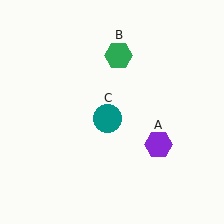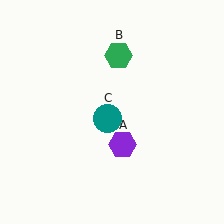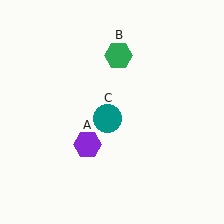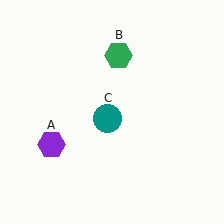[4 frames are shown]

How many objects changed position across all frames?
1 object changed position: purple hexagon (object A).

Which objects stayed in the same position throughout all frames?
Green hexagon (object B) and teal circle (object C) remained stationary.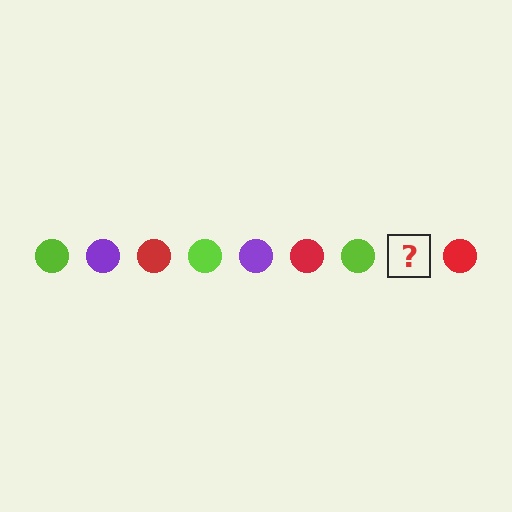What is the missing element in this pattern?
The missing element is a purple circle.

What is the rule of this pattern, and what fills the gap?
The rule is that the pattern cycles through lime, purple, red circles. The gap should be filled with a purple circle.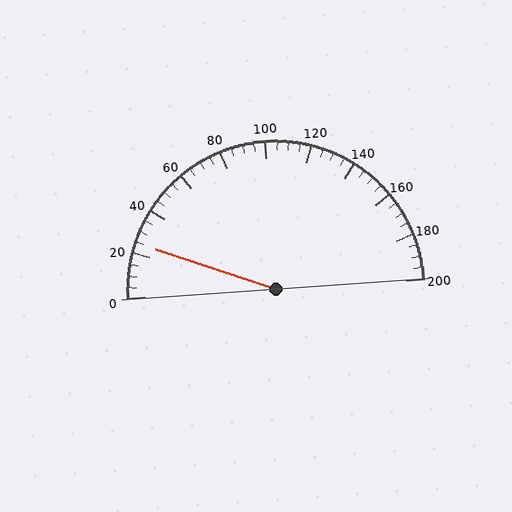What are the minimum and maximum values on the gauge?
The gauge ranges from 0 to 200.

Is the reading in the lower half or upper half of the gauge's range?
The reading is in the lower half of the range (0 to 200).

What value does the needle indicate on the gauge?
The needle indicates approximately 25.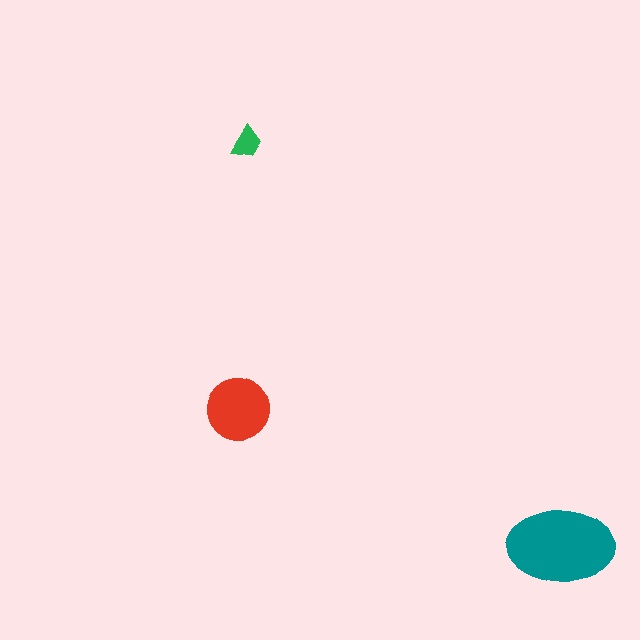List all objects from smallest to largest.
The green trapezoid, the red circle, the teal ellipse.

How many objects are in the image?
There are 3 objects in the image.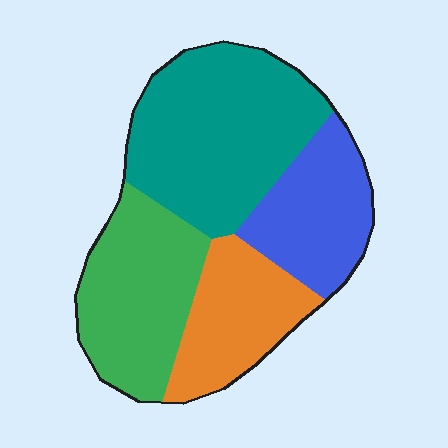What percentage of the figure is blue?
Blue covers 19% of the figure.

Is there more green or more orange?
Green.